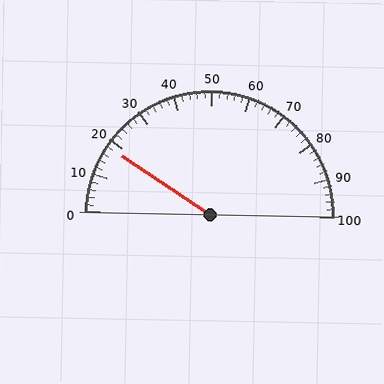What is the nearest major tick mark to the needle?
The nearest major tick mark is 20.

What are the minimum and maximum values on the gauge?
The gauge ranges from 0 to 100.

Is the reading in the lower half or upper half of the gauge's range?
The reading is in the lower half of the range (0 to 100).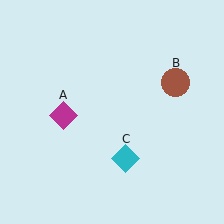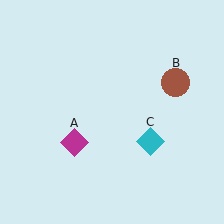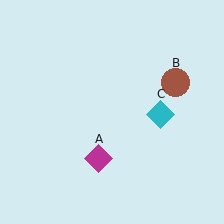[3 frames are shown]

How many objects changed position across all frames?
2 objects changed position: magenta diamond (object A), cyan diamond (object C).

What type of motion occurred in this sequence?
The magenta diamond (object A), cyan diamond (object C) rotated counterclockwise around the center of the scene.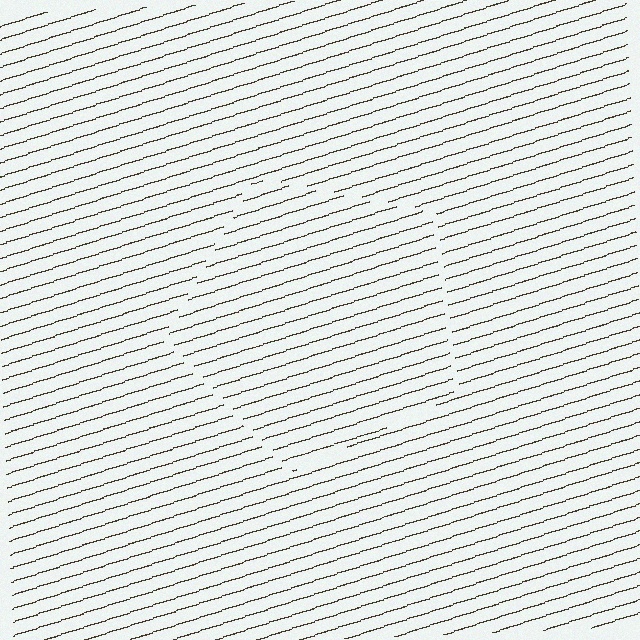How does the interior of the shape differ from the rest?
The interior of the shape contains the same grating, shifted by half a period — the contour is defined by the phase discontinuity where line-ends from the inner and outer gratings abut.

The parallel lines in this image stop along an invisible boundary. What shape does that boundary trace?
An illusory pentagon. The interior of the shape contains the same grating, shifted by half a period — the contour is defined by the phase discontinuity where line-ends from the inner and outer gratings abut.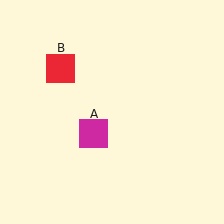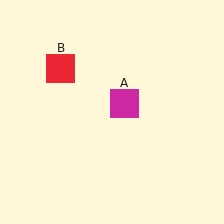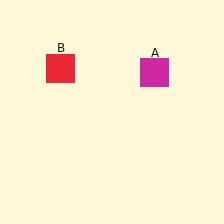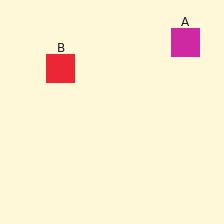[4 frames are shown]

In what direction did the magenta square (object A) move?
The magenta square (object A) moved up and to the right.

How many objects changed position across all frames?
1 object changed position: magenta square (object A).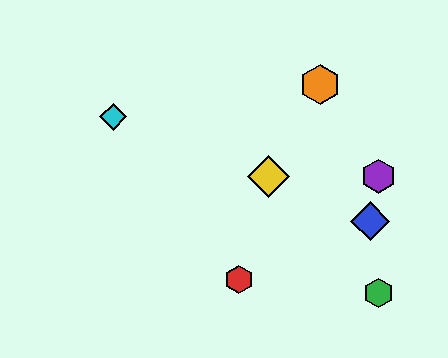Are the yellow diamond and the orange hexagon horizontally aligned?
No, the yellow diamond is at y≈176 and the orange hexagon is at y≈84.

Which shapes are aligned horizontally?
The yellow diamond, the purple hexagon are aligned horizontally.